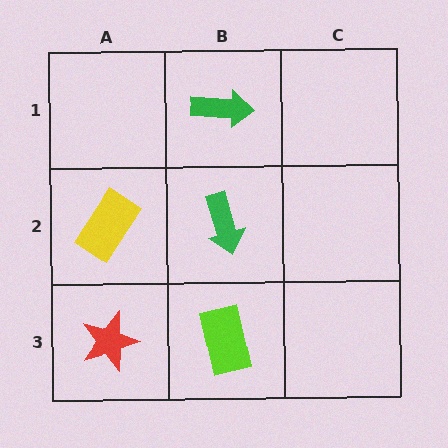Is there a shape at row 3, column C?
No, that cell is empty.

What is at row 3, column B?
A lime rectangle.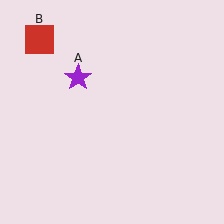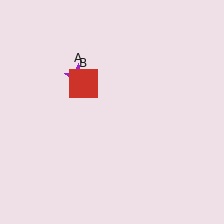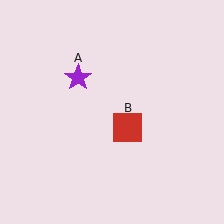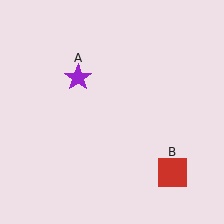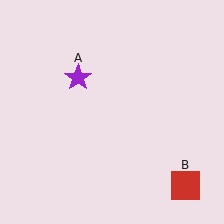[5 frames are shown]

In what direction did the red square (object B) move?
The red square (object B) moved down and to the right.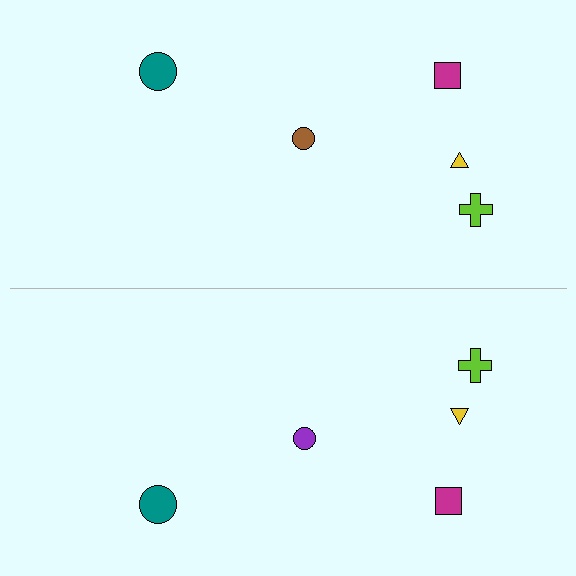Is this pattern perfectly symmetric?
No, the pattern is not perfectly symmetric. The purple circle on the bottom side breaks the symmetry — its mirror counterpart is brown.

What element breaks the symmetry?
The purple circle on the bottom side breaks the symmetry — its mirror counterpart is brown.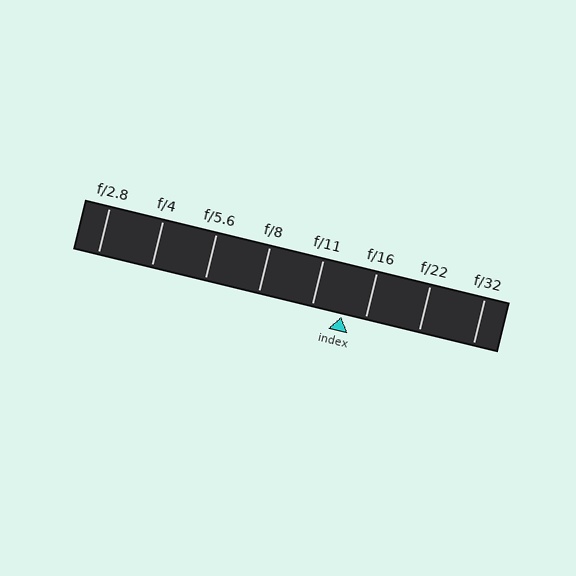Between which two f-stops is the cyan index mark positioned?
The index mark is between f/11 and f/16.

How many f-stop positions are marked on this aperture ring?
There are 8 f-stop positions marked.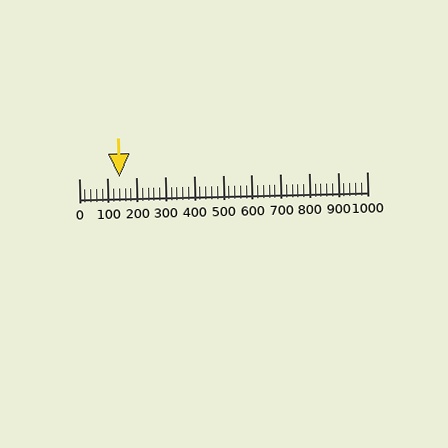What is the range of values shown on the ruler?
The ruler shows values from 0 to 1000.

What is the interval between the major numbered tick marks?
The major tick marks are spaced 100 units apart.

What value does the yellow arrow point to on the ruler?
The yellow arrow points to approximately 141.